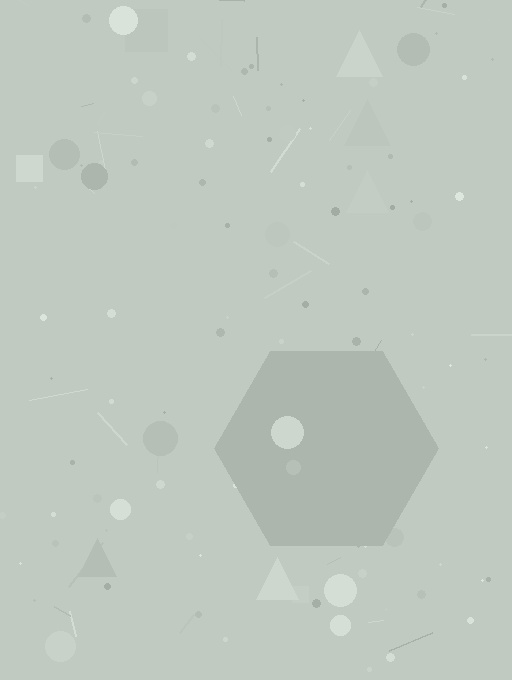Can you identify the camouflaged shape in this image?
The camouflaged shape is a hexagon.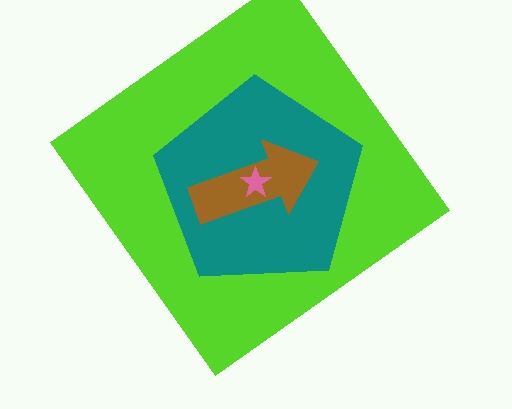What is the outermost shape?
The lime diamond.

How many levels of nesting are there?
4.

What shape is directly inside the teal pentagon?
The brown arrow.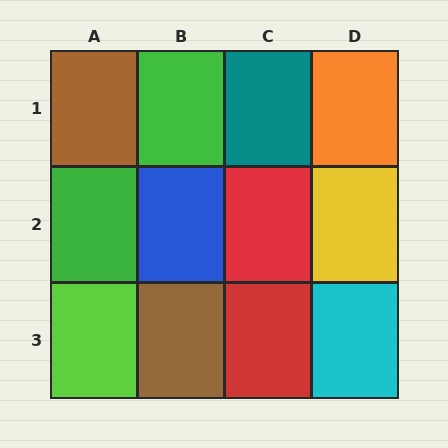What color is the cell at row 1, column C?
Teal.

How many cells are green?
2 cells are green.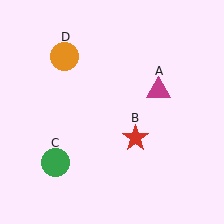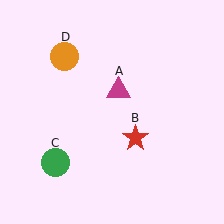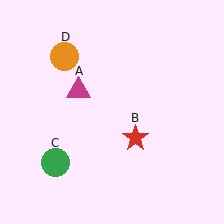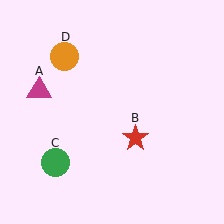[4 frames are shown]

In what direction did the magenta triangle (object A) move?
The magenta triangle (object A) moved left.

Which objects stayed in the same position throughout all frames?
Red star (object B) and green circle (object C) and orange circle (object D) remained stationary.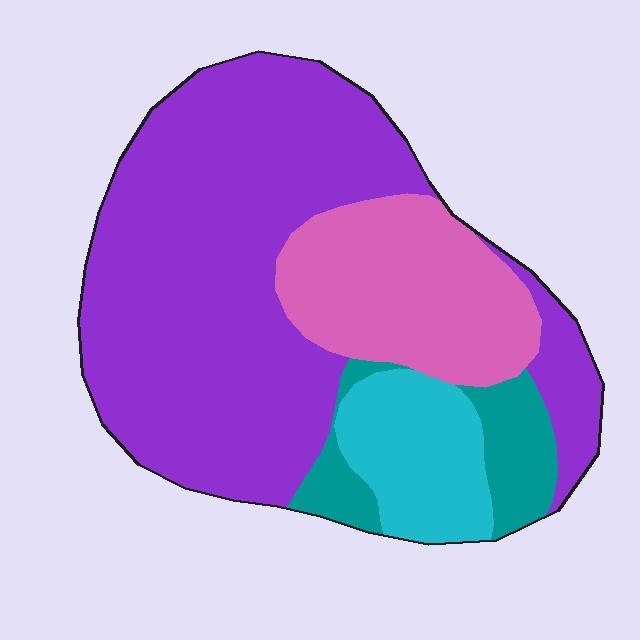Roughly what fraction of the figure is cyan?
Cyan covers about 10% of the figure.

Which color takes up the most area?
Purple, at roughly 60%.